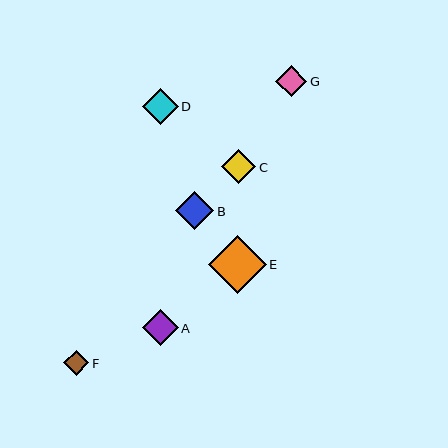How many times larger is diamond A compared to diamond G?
Diamond A is approximately 1.1 times the size of diamond G.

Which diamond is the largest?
Diamond E is the largest with a size of approximately 58 pixels.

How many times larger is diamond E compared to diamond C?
Diamond E is approximately 1.7 times the size of diamond C.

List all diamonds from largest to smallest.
From largest to smallest: E, B, D, A, C, G, F.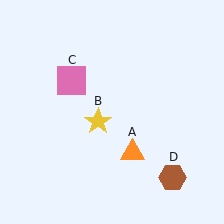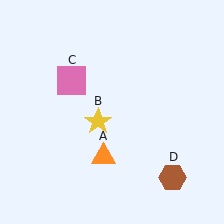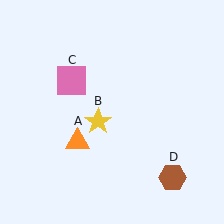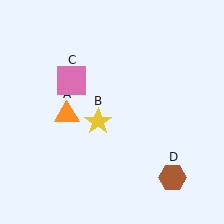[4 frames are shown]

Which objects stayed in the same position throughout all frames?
Yellow star (object B) and pink square (object C) and brown hexagon (object D) remained stationary.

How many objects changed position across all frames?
1 object changed position: orange triangle (object A).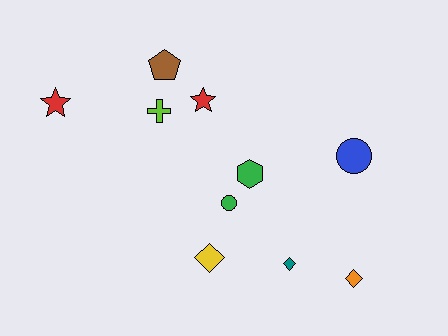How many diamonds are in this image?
There are 3 diamonds.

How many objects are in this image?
There are 10 objects.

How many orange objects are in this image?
There is 1 orange object.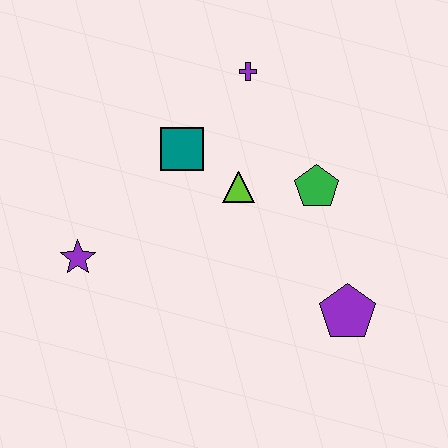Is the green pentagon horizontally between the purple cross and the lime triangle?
No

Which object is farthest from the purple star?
The purple pentagon is farthest from the purple star.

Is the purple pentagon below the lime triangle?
Yes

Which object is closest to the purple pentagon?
The green pentagon is closest to the purple pentagon.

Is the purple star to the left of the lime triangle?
Yes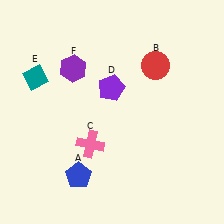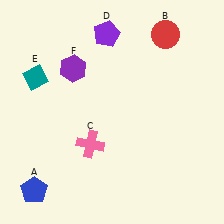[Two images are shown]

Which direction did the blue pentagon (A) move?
The blue pentagon (A) moved left.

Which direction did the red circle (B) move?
The red circle (B) moved up.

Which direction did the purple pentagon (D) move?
The purple pentagon (D) moved up.